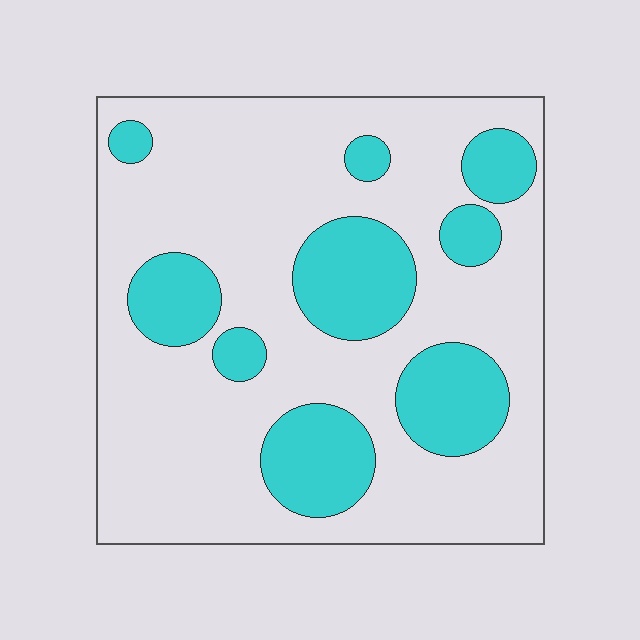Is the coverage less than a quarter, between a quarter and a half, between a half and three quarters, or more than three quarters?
Between a quarter and a half.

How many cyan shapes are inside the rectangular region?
9.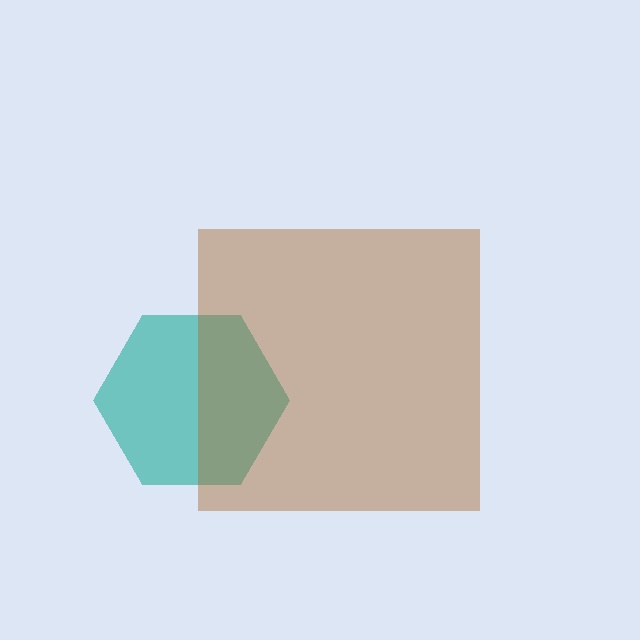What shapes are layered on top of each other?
The layered shapes are: a teal hexagon, a brown square.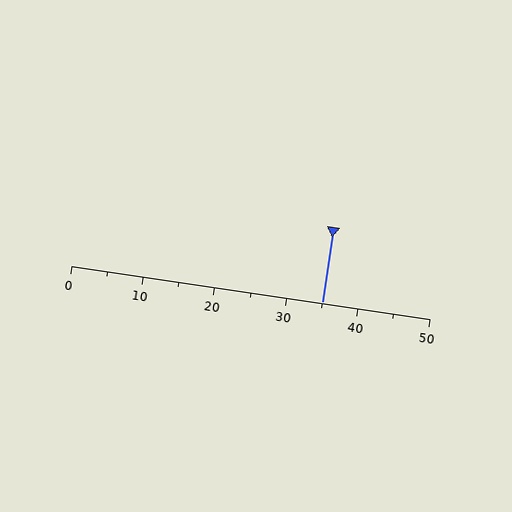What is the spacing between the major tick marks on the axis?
The major ticks are spaced 10 apart.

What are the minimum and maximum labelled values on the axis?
The axis runs from 0 to 50.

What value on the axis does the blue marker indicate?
The marker indicates approximately 35.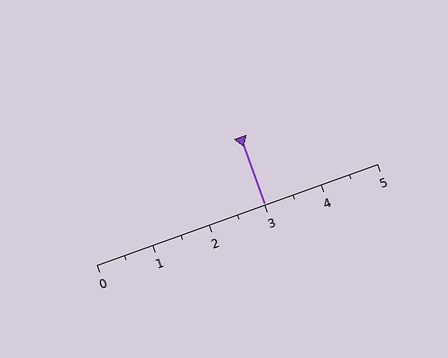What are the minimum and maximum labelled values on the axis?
The axis runs from 0 to 5.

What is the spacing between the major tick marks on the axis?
The major ticks are spaced 1 apart.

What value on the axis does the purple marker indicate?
The marker indicates approximately 3.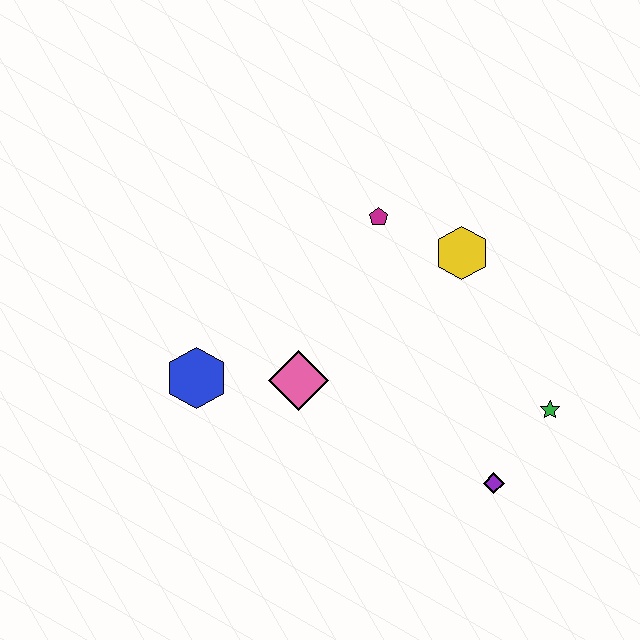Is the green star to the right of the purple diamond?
Yes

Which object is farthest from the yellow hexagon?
The blue hexagon is farthest from the yellow hexagon.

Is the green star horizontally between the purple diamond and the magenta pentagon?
No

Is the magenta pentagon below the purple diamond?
No